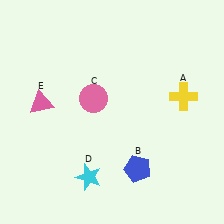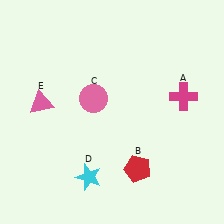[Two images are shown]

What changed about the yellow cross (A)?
In Image 1, A is yellow. In Image 2, it changed to magenta.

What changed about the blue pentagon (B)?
In Image 1, B is blue. In Image 2, it changed to red.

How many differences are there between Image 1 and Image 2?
There are 2 differences between the two images.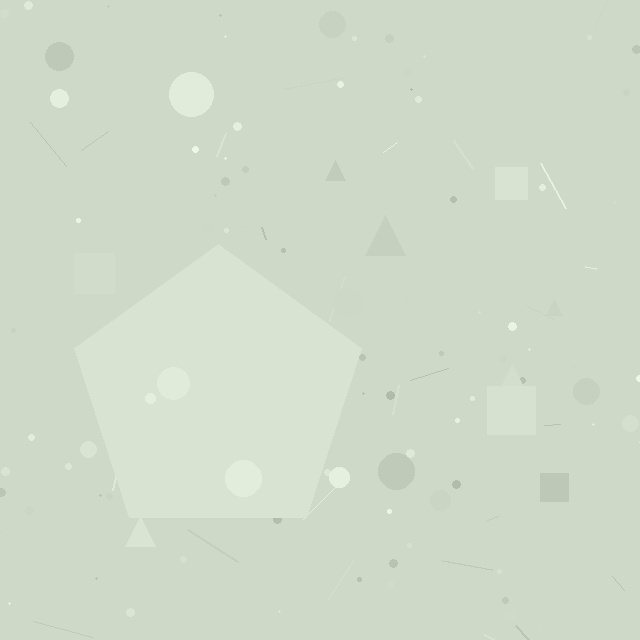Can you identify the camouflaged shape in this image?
The camouflaged shape is a pentagon.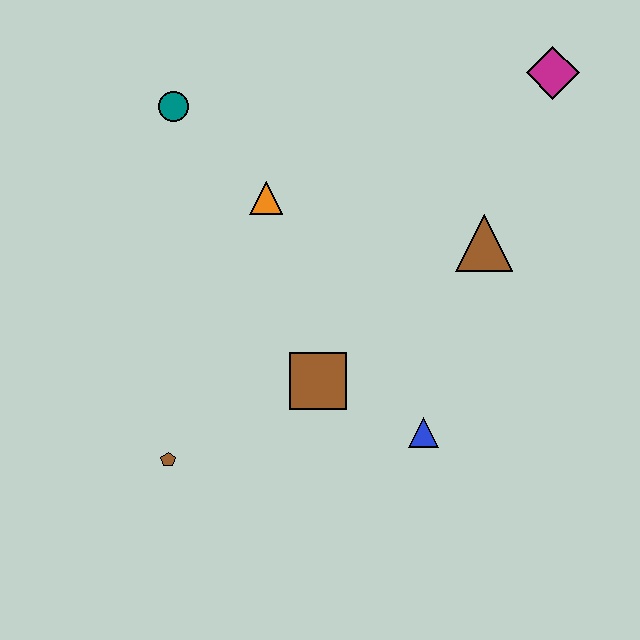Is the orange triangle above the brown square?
Yes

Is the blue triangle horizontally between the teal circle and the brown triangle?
Yes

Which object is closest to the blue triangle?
The brown square is closest to the blue triangle.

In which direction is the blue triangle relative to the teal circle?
The blue triangle is below the teal circle.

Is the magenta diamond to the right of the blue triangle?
Yes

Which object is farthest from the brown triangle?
The brown pentagon is farthest from the brown triangle.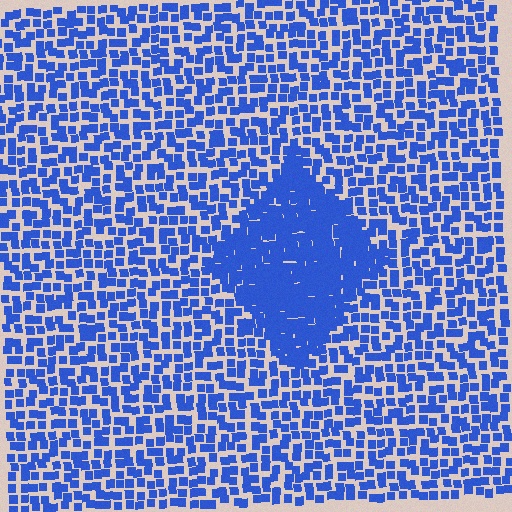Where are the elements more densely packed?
The elements are more densely packed inside the diamond boundary.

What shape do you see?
I see a diamond.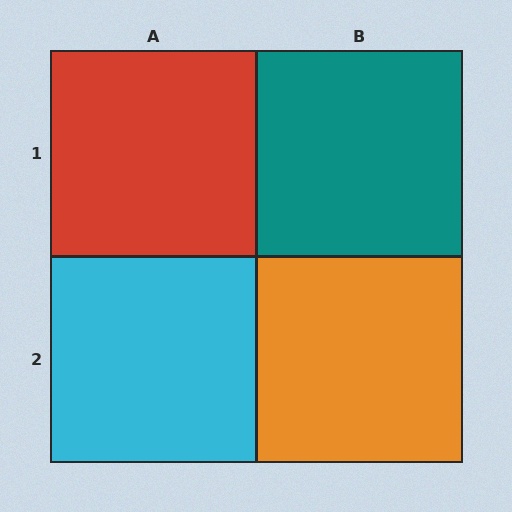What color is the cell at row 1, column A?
Red.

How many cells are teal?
1 cell is teal.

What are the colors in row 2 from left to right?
Cyan, orange.